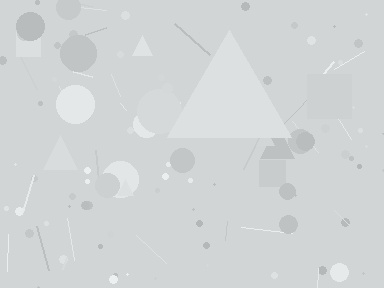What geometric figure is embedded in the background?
A triangle is embedded in the background.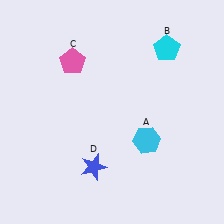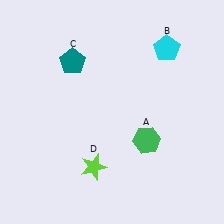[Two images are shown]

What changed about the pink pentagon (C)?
In Image 1, C is pink. In Image 2, it changed to teal.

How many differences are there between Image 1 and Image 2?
There are 3 differences between the two images.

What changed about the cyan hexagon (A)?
In Image 1, A is cyan. In Image 2, it changed to green.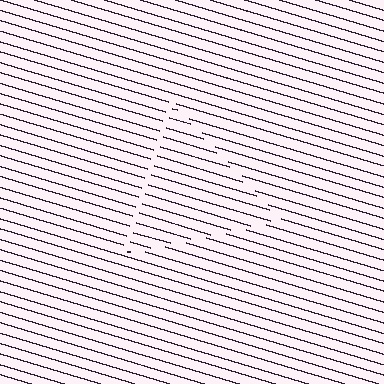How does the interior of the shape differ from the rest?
The interior of the shape contains the same grating, shifted by half a period — the contour is defined by the phase discontinuity where line-ends from the inner and outer gratings abut.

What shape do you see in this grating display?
An illusory triangle. The interior of the shape contains the same grating, shifted by half a period — the contour is defined by the phase discontinuity where line-ends from the inner and outer gratings abut.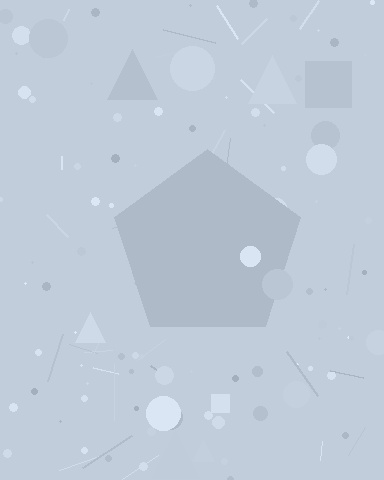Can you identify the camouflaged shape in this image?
The camouflaged shape is a pentagon.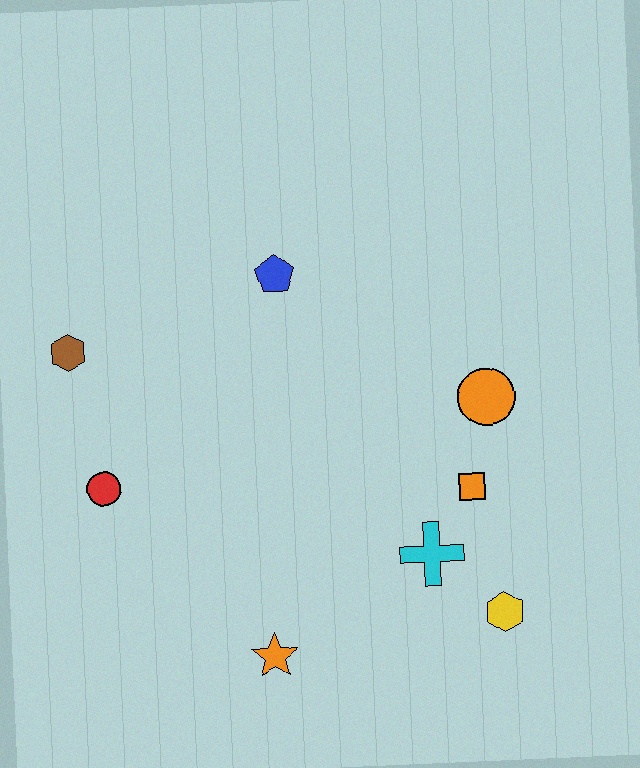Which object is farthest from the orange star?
The blue pentagon is farthest from the orange star.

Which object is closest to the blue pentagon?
The brown hexagon is closest to the blue pentagon.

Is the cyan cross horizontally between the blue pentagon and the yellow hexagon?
Yes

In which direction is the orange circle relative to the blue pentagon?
The orange circle is to the right of the blue pentagon.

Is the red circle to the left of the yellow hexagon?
Yes